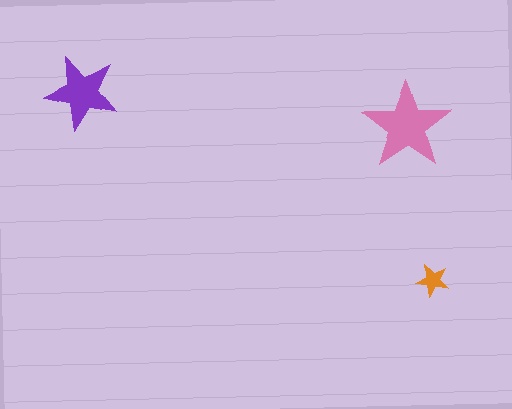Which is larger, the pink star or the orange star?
The pink one.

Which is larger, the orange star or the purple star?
The purple one.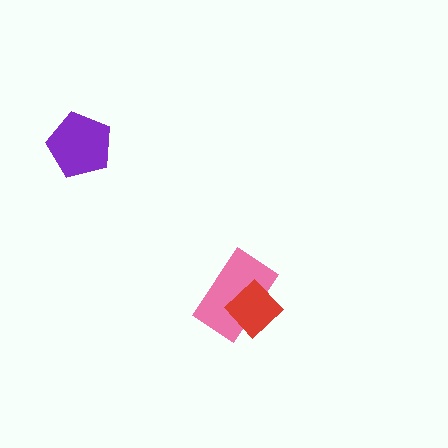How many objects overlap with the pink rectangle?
1 object overlaps with the pink rectangle.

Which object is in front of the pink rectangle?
The red diamond is in front of the pink rectangle.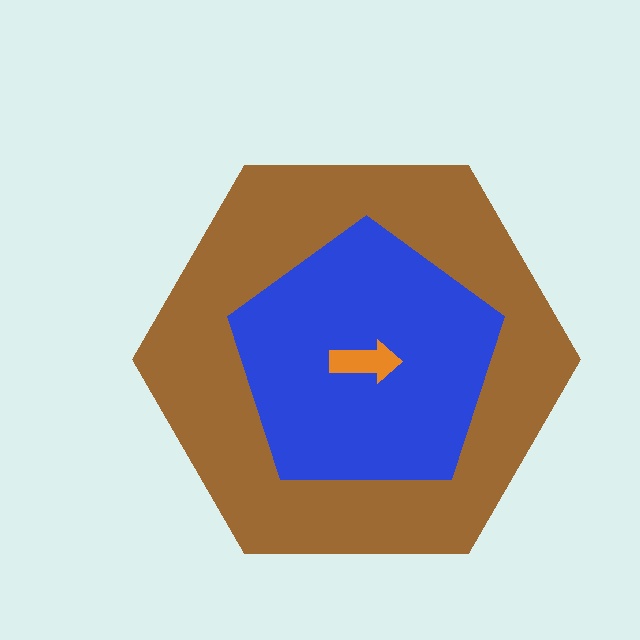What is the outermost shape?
The brown hexagon.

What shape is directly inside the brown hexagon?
The blue pentagon.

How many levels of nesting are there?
3.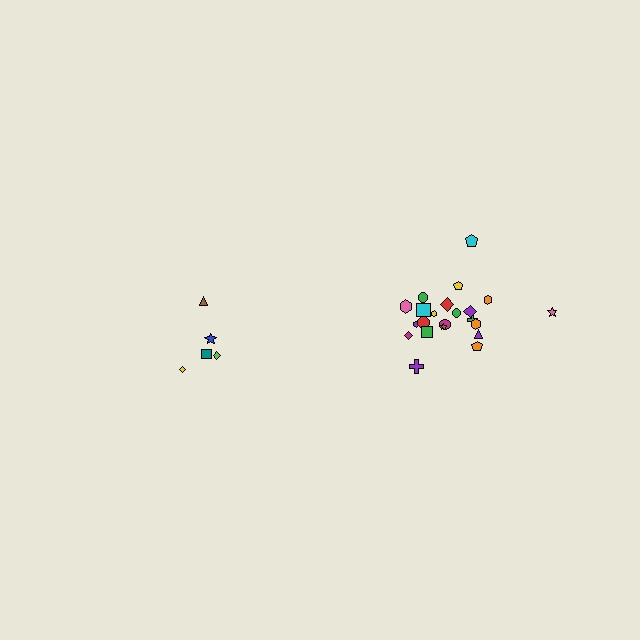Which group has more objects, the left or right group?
The right group.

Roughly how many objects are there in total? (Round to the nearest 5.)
Roughly 25 objects in total.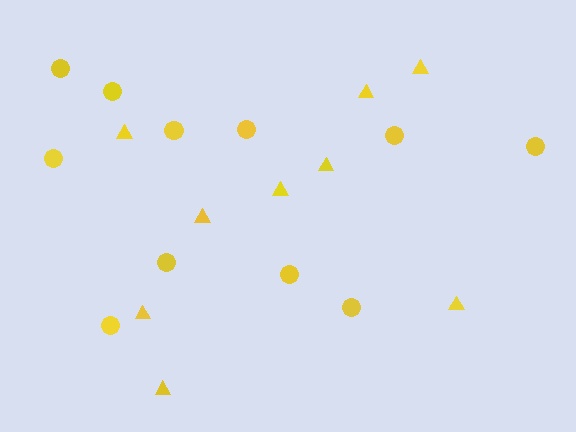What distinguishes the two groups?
There are 2 groups: one group of triangles (9) and one group of circles (11).